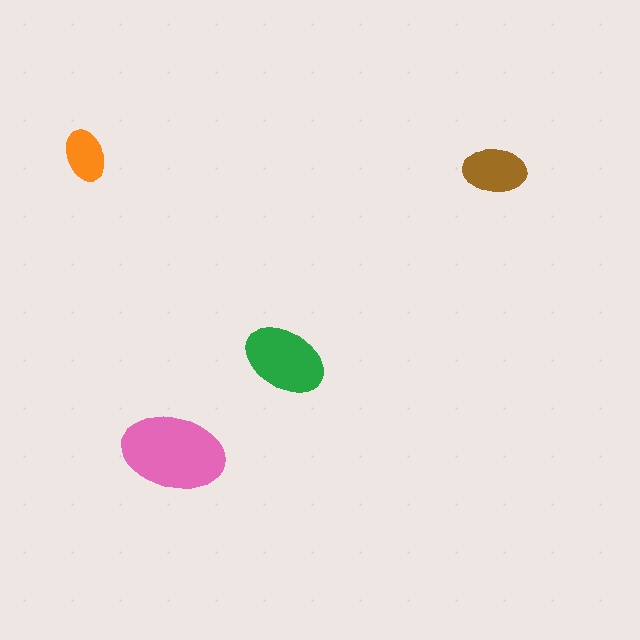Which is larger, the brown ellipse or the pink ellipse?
The pink one.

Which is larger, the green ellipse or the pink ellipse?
The pink one.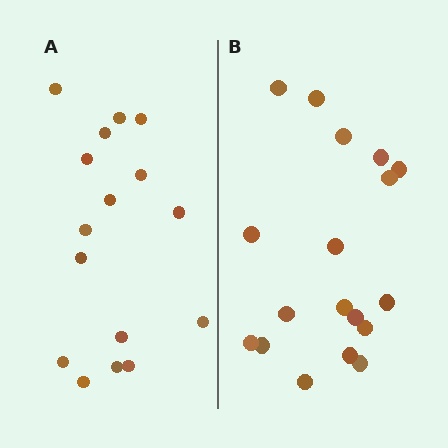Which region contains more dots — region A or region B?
Region B (the right region) has more dots.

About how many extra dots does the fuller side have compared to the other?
Region B has just a few more — roughly 2 or 3 more dots than region A.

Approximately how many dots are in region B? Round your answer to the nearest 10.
About 20 dots. (The exact count is 18, which rounds to 20.)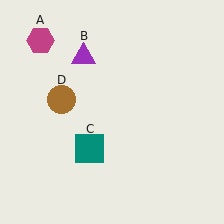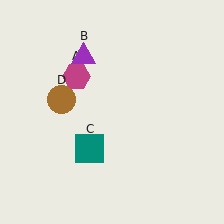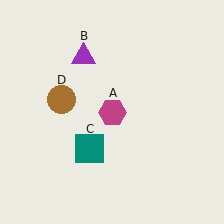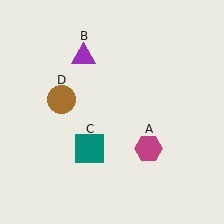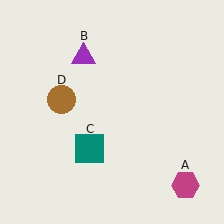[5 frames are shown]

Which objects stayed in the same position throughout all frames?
Purple triangle (object B) and teal square (object C) and brown circle (object D) remained stationary.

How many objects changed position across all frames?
1 object changed position: magenta hexagon (object A).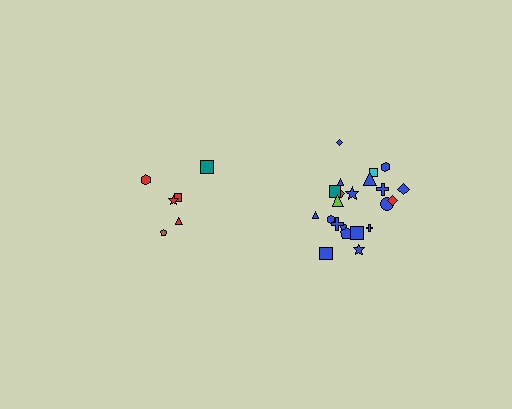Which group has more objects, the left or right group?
The right group.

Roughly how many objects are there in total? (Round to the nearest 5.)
Roughly 30 objects in total.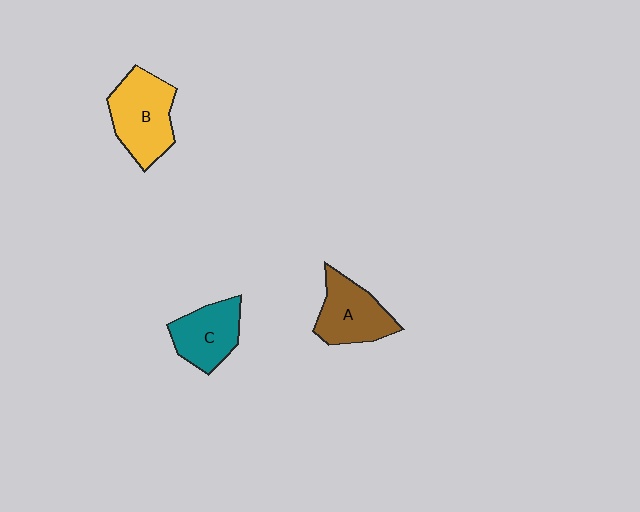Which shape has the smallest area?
Shape C (teal).